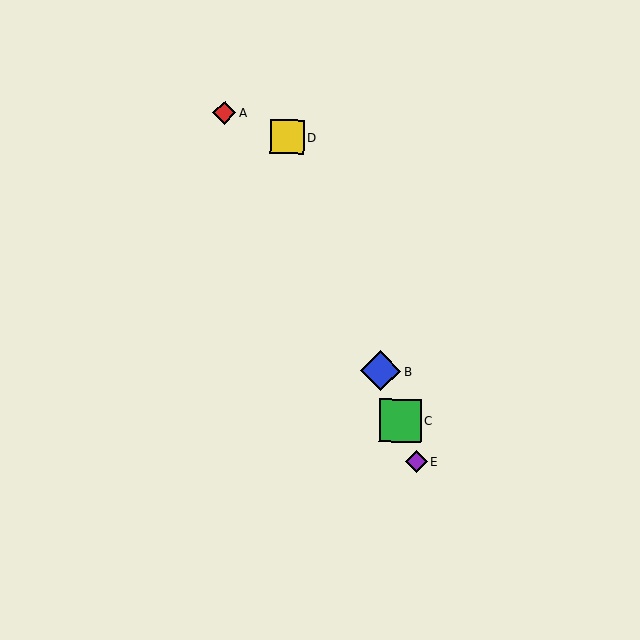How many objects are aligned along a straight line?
4 objects (B, C, D, E) are aligned along a straight line.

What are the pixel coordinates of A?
Object A is at (224, 113).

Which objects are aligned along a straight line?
Objects B, C, D, E are aligned along a straight line.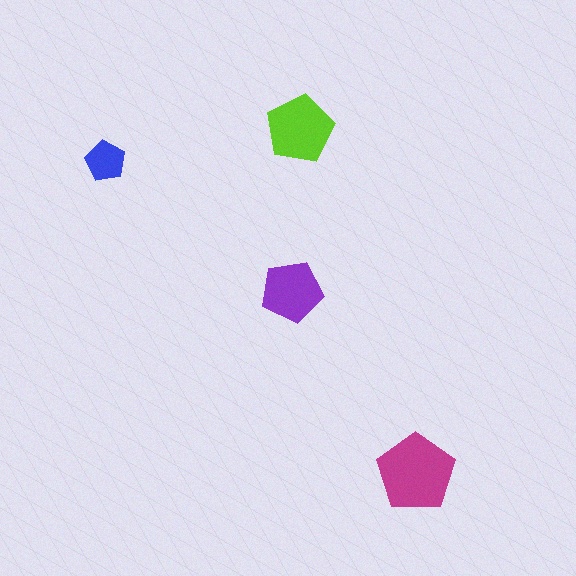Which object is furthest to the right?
The magenta pentagon is rightmost.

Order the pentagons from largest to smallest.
the magenta one, the lime one, the purple one, the blue one.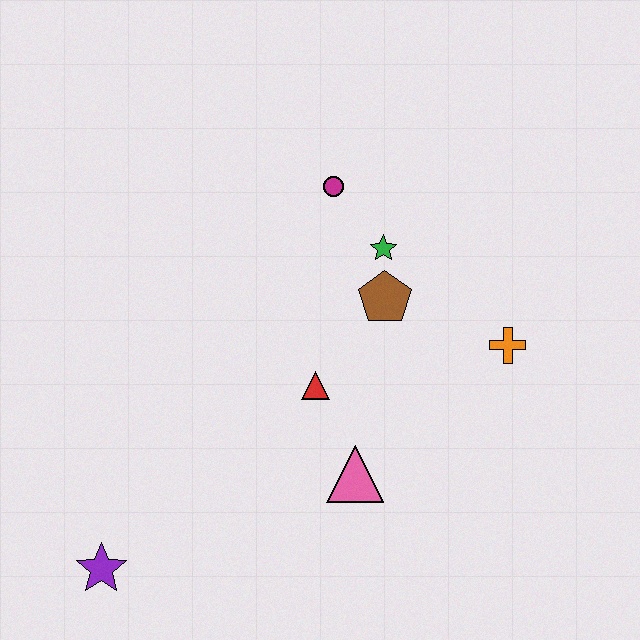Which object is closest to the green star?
The brown pentagon is closest to the green star.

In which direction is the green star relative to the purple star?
The green star is above the purple star.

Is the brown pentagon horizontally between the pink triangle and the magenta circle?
No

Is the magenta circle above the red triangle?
Yes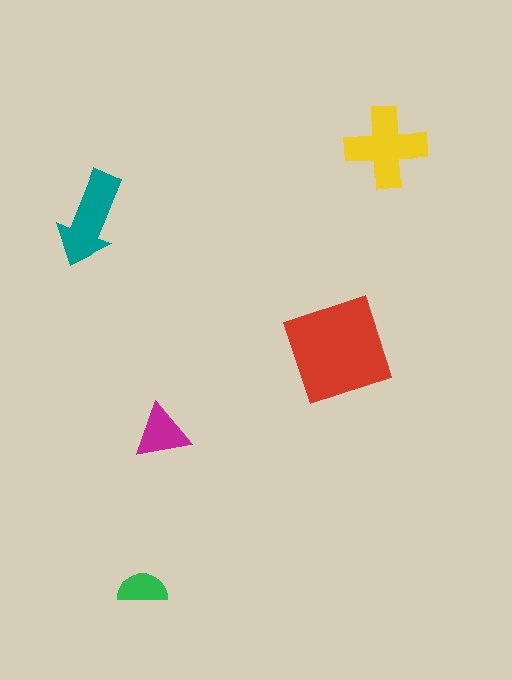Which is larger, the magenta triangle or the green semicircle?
The magenta triangle.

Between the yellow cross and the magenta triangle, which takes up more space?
The yellow cross.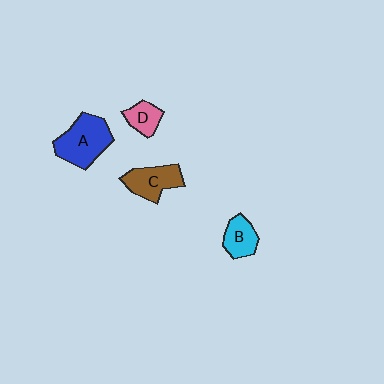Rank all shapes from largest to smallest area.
From largest to smallest: A (blue), C (brown), B (cyan), D (pink).